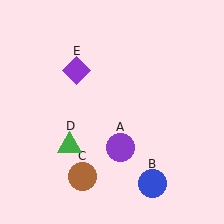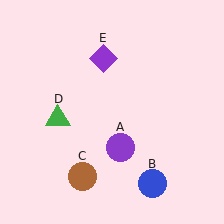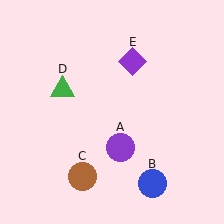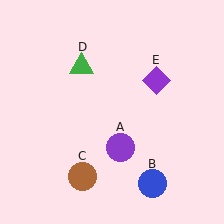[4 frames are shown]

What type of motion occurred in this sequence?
The green triangle (object D), purple diamond (object E) rotated clockwise around the center of the scene.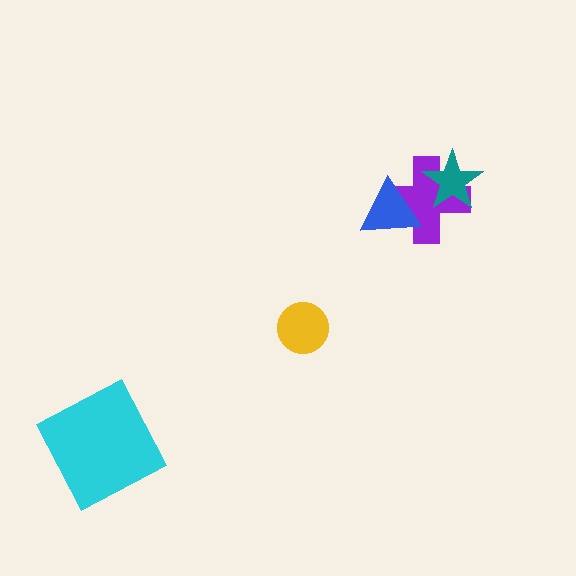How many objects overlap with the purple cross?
2 objects overlap with the purple cross.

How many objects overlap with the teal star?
1 object overlaps with the teal star.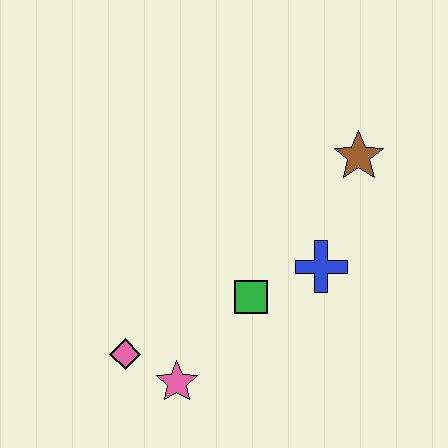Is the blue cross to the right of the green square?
Yes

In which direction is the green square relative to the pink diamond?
The green square is to the right of the pink diamond.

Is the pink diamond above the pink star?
Yes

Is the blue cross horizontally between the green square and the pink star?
No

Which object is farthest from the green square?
The brown star is farthest from the green square.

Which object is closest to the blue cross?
The green square is closest to the blue cross.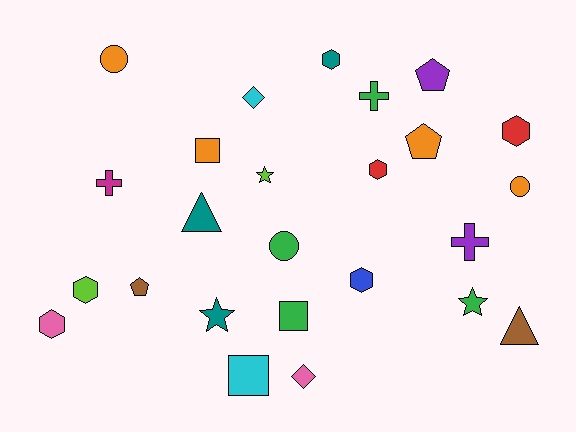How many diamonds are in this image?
There are 2 diamonds.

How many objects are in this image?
There are 25 objects.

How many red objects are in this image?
There are 2 red objects.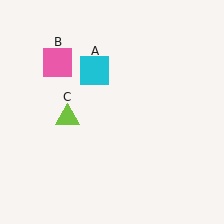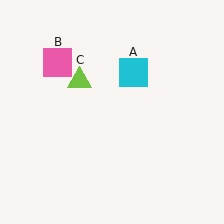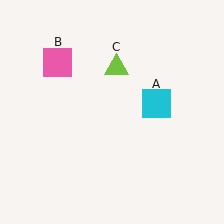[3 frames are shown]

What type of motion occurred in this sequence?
The cyan square (object A), lime triangle (object C) rotated clockwise around the center of the scene.